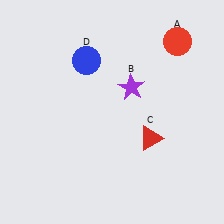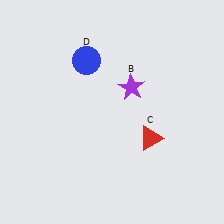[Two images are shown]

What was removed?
The red circle (A) was removed in Image 2.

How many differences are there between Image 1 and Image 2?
There is 1 difference between the two images.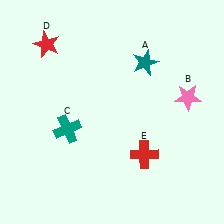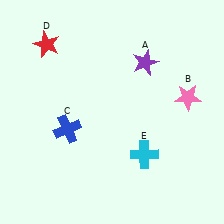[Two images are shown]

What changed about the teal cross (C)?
In Image 1, C is teal. In Image 2, it changed to blue.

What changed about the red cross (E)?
In Image 1, E is red. In Image 2, it changed to cyan.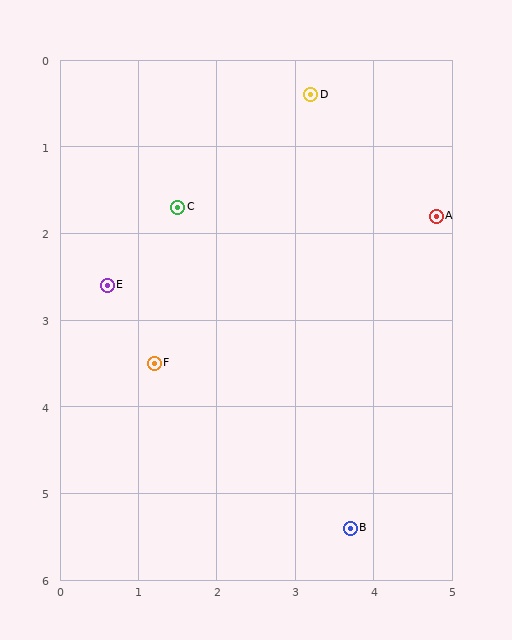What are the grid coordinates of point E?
Point E is at approximately (0.6, 2.6).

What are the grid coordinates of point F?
Point F is at approximately (1.2, 3.5).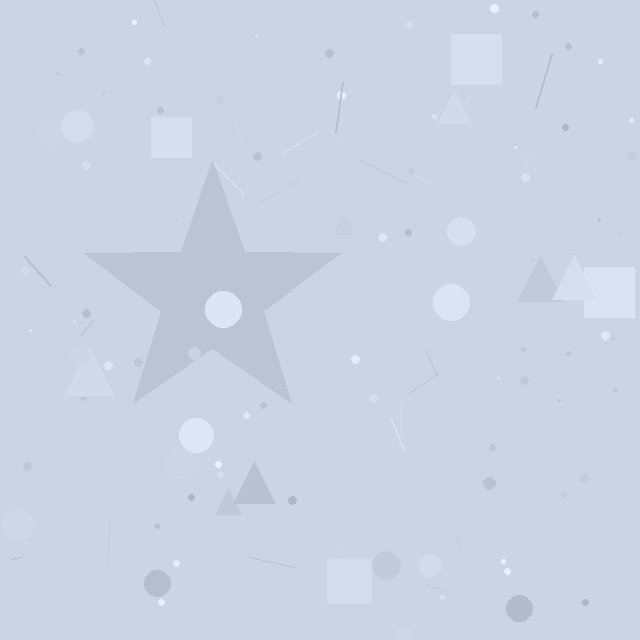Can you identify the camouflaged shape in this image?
The camouflaged shape is a star.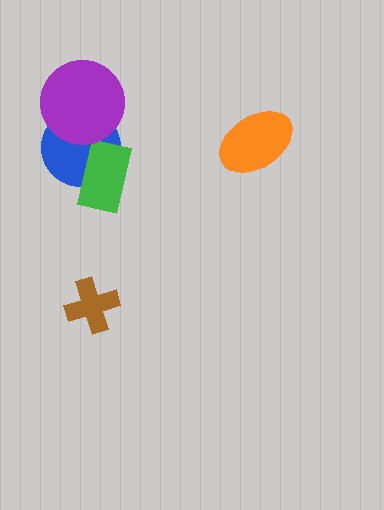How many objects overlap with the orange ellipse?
0 objects overlap with the orange ellipse.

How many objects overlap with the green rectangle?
1 object overlaps with the green rectangle.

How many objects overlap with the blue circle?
2 objects overlap with the blue circle.